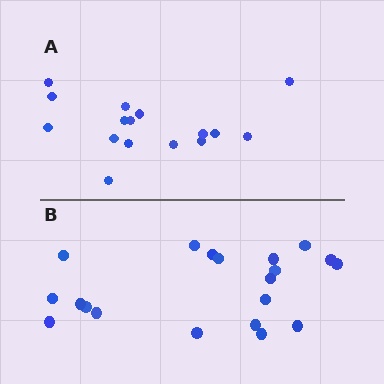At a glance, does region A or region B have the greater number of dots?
Region B (the bottom region) has more dots.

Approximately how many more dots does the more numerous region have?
Region B has about 4 more dots than region A.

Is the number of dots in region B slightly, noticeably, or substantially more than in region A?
Region B has noticeably more, but not dramatically so. The ratio is roughly 1.2 to 1.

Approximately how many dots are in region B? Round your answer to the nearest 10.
About 20 dots.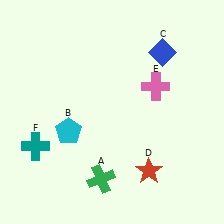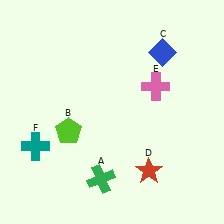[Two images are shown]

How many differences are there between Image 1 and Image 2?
There is 1 difference between the two images.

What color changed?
The pentagon (B) changed from cyan in Image 1 to lime in Image 2.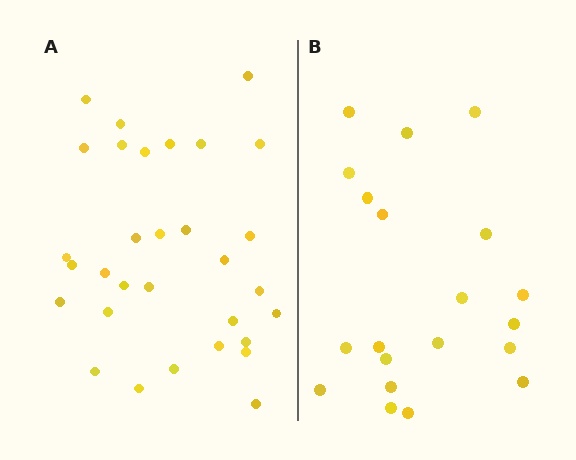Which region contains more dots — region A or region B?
Region A (the left region) has more dots.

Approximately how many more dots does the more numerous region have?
Region A has roughly 12 or so more dots than region B.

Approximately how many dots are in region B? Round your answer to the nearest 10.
About 20 dots.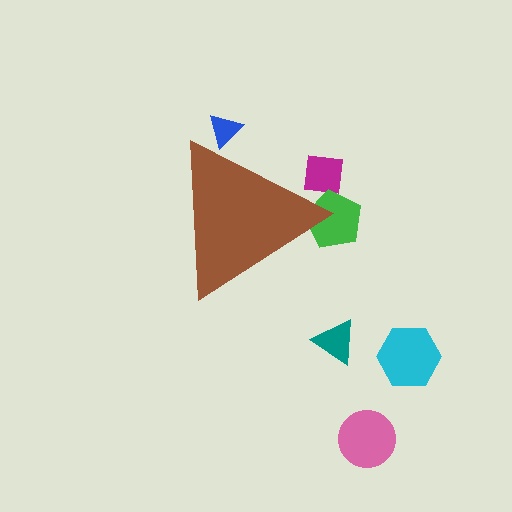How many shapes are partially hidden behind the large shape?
3 shapes are partially hidden.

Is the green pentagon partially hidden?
Yes, the green pentagon is partially hidden behind the brown triangle.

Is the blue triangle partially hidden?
Yes, the blue triangle is partially hidden behind the brown triangle.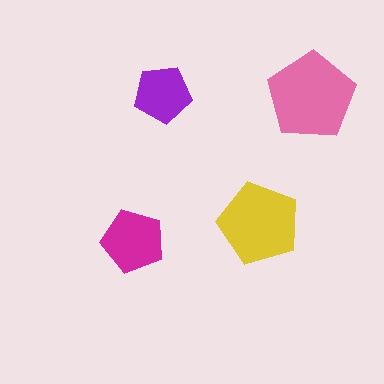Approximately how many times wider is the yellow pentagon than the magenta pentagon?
About 1.5 times wider.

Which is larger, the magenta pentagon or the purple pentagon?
The magenta one.